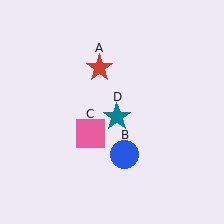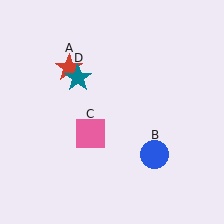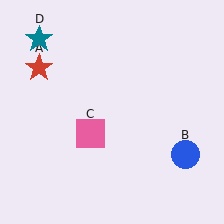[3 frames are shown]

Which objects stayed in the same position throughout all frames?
Pink square (object C) remained stationary.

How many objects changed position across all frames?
3 objects changed position: red star (object A), blue circle (object B), teal star (object D).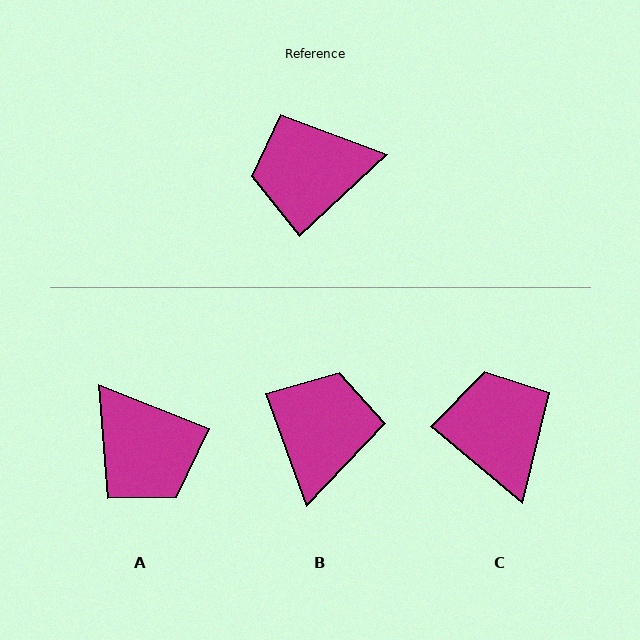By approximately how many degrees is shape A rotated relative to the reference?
Approximately 115 degrees counter-clockwise.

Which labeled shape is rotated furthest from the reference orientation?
A, about 115 degrees away.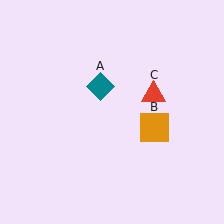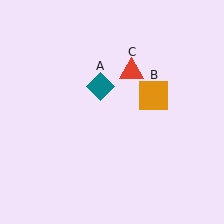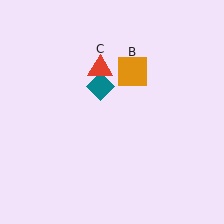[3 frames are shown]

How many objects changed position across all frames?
2 objects changed position: orange square (object B), red triangle (object C).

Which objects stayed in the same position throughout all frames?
Teal diamond (object A) remained stationary.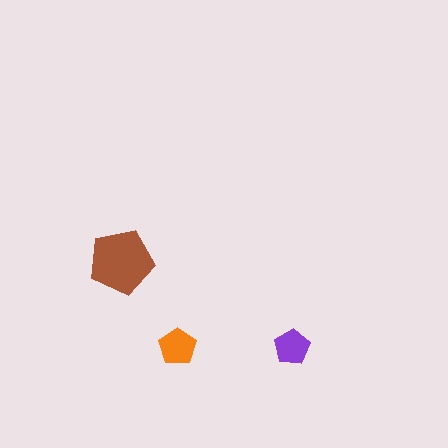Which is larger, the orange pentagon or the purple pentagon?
The orange one.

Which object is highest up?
The brown pentagon is topmost.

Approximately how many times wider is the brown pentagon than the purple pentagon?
About 2 times wider.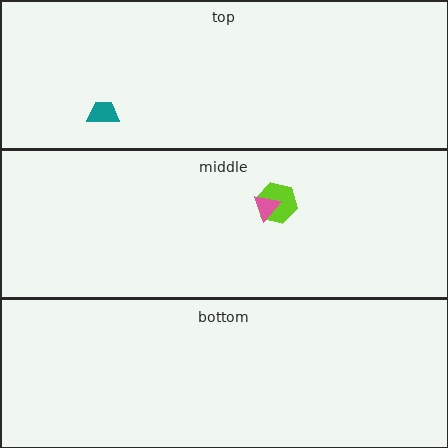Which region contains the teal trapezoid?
The top region.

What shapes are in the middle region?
The lime hexagon, the pink triangle.